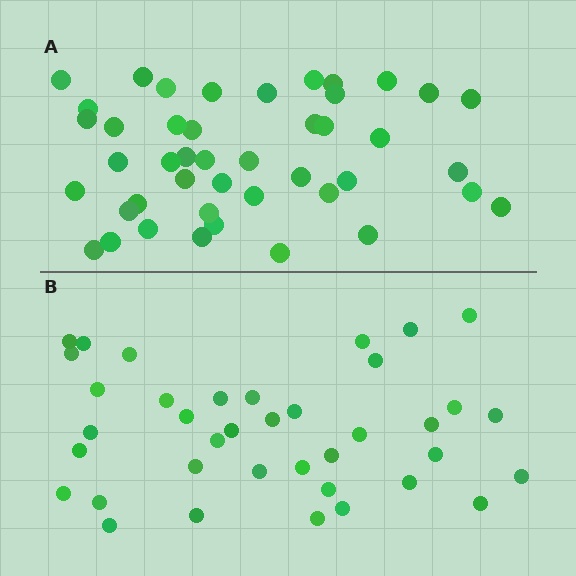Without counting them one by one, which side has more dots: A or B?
Region A (the top region) has more dots.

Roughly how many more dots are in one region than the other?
Region A has about 6 more dots than region B.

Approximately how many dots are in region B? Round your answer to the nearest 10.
About 40 dots. (The exact count is 38, which rounds to 40.)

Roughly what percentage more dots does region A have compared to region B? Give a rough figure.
About 15% more.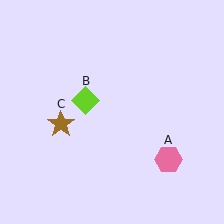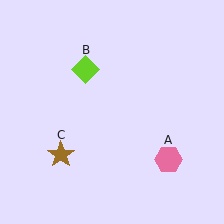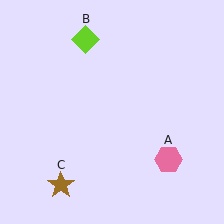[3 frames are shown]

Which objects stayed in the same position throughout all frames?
Pink hexagon (object A) remained stationary.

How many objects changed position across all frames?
2 objects changed position: lime diamond (object B), brown star (object C).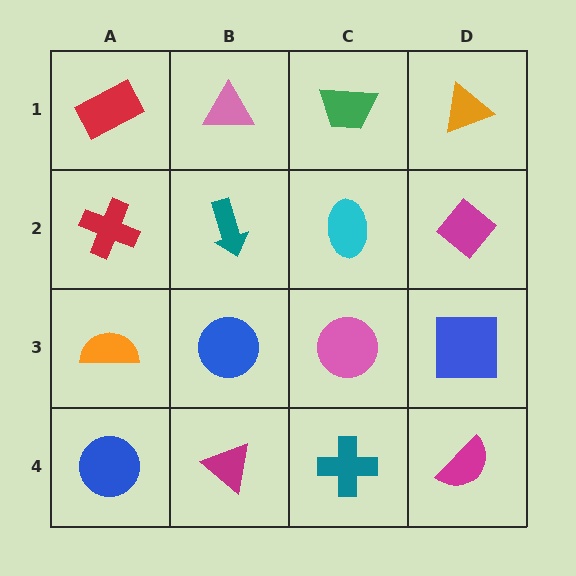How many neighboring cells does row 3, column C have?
4.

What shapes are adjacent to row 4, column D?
A blue square (row 3, column D), a teal cross (row 4, column C).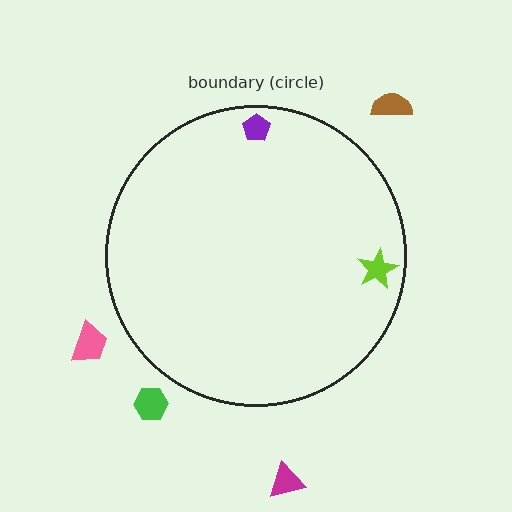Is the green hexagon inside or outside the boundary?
Outside.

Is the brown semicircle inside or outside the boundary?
Outside.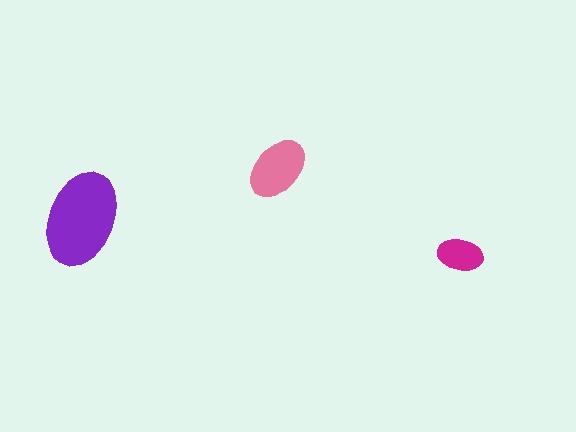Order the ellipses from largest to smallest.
the purple one, the pink one, the magenta one.